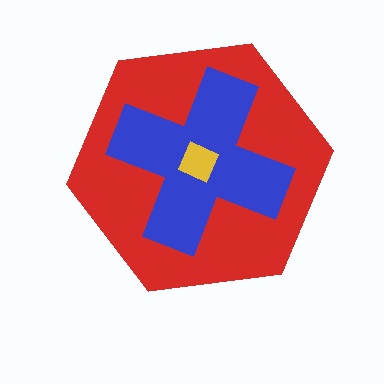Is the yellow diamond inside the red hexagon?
Yes.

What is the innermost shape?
The yellow diamond.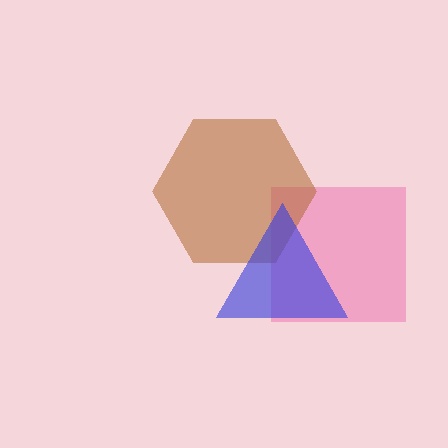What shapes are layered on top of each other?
The layered shapes are: a pink square, a brown hexagon, a blue triangle.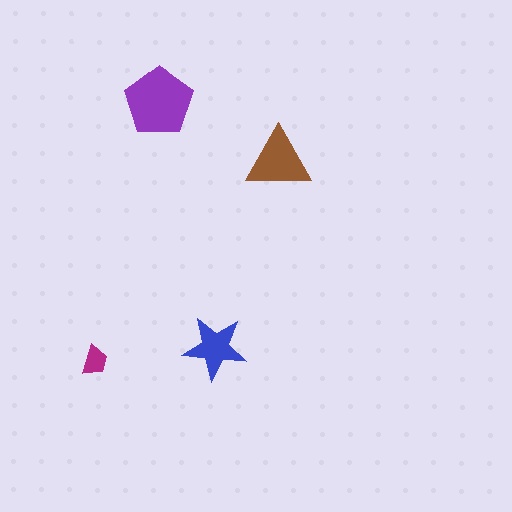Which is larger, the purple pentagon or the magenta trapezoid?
The purple pentagon.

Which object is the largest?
The purple pentagon.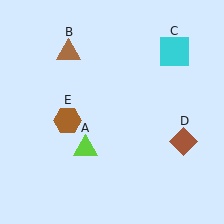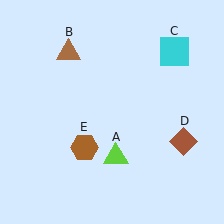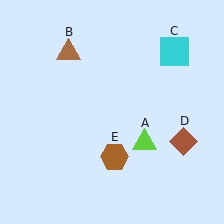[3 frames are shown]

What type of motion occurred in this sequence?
The lime triangle (object A), brown hexagon (object E) rotated counterclockwise around the center of the scene.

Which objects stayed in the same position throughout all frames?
Brown triangle (object B) and cyan square (object C) and brown diamond (object D) remained stationary.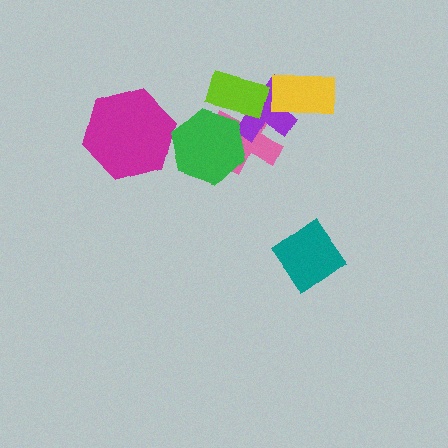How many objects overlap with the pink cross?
3 objects overlap with the pink cross.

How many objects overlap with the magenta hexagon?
0 objects overlap with the magenta hexagon.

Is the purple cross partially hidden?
Yes, it is partially covered by another shape.